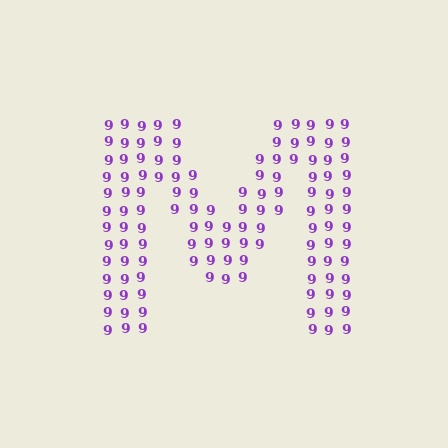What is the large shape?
The large shape is the letter M.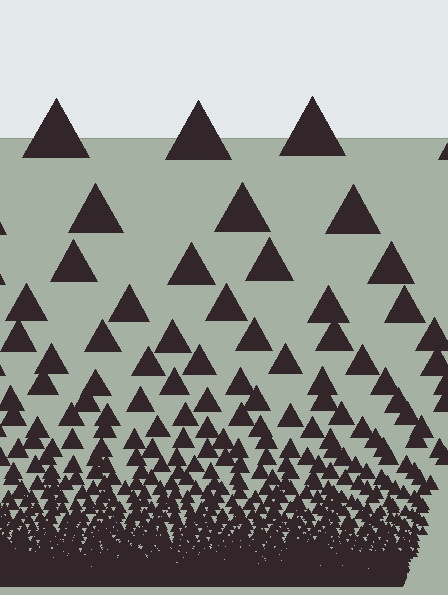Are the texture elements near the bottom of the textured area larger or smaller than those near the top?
Smaller. The gradient is inverted — elements near the bottom are smaller and denser.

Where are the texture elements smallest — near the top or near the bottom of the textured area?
Near the bottom.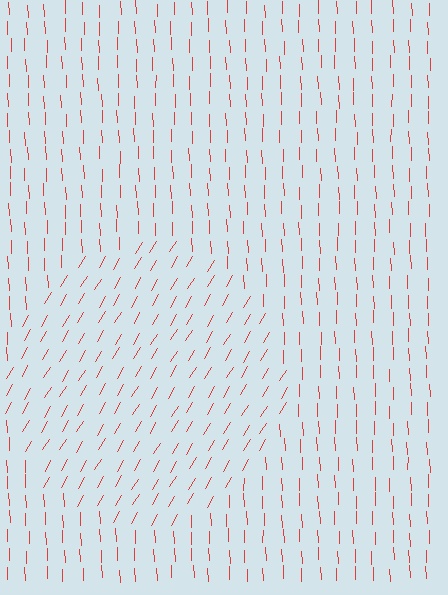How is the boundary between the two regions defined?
The boundary is defined purely by a change in line orientation (approximately 33 degrees difference). All lines are the same color and thickness.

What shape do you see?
I see a circle.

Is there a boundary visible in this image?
Yes, there is a texture boundary formed by a change in line orientation.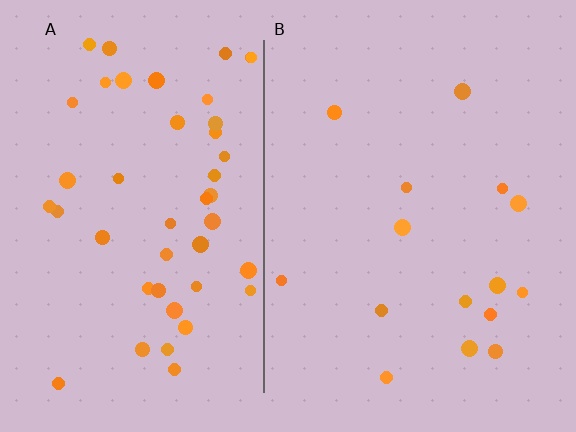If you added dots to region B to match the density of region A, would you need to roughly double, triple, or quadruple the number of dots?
Approximately triple.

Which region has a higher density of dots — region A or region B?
A (the left).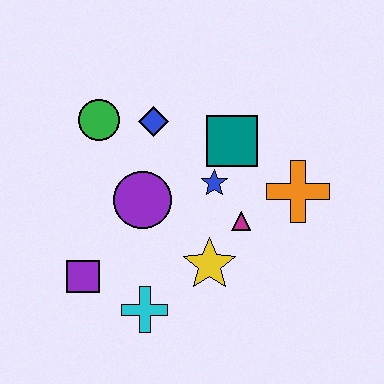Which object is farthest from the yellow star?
The green circle is farthest from the yellow star.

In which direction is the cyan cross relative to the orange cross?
The cyan cross is to the left of the orange cross.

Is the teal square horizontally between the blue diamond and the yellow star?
No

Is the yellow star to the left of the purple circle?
No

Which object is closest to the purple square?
The cyan cross is closest to the purple square.